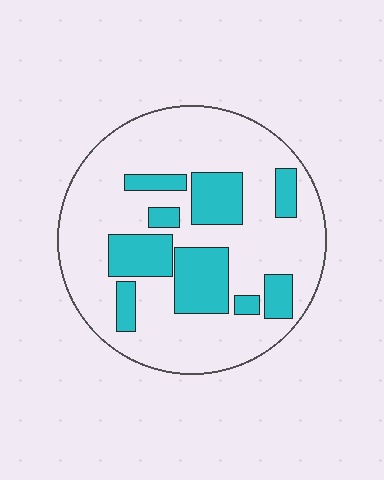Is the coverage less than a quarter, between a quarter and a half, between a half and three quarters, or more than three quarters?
Between a quarter and a half.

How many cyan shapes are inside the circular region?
9.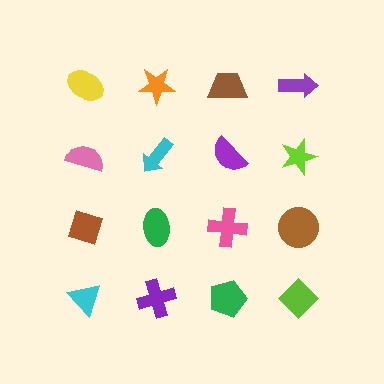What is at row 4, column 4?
A lime diamond.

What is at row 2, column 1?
A pink semicircle.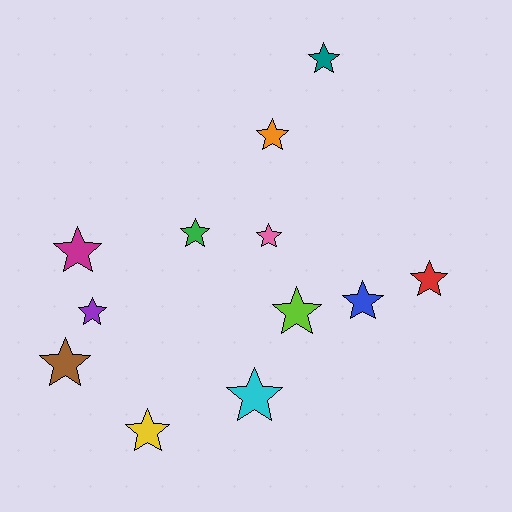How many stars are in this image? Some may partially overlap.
There are 12 stars.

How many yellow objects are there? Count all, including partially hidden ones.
There is 1 yellow object.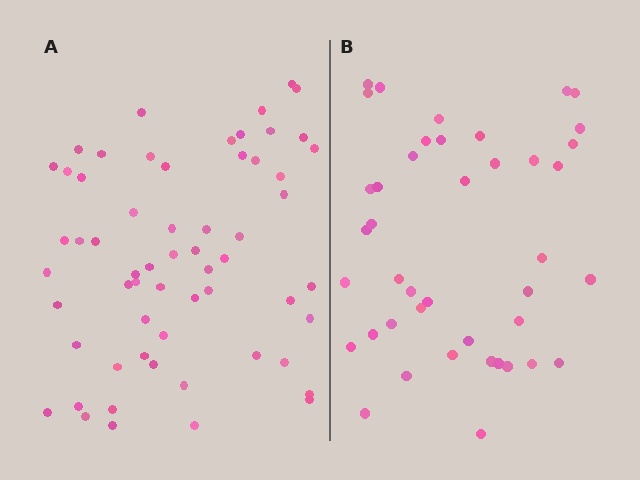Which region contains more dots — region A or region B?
Region A (the left region) has more dots.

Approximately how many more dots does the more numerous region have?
Region A has approximately 20 more dots than region B.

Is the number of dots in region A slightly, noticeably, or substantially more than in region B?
Region A has noticeably more, but not dramatically so. The ratio is roughly 1.4 to 1.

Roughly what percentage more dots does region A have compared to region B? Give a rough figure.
About 45% more.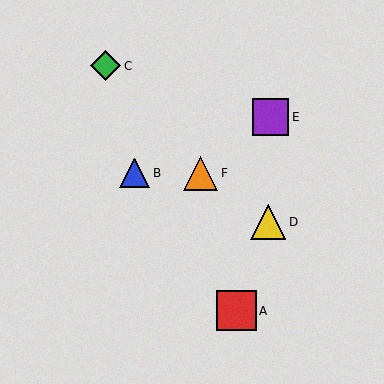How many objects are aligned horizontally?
2 objects (B, F) are aligned horizontally.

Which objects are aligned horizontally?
Objects B, F are aligned horizontally.